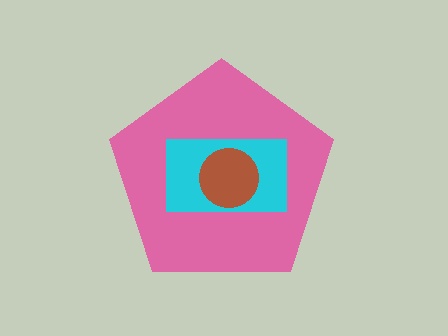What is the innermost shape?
The brown circle.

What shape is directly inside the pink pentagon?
The cyan rectangle.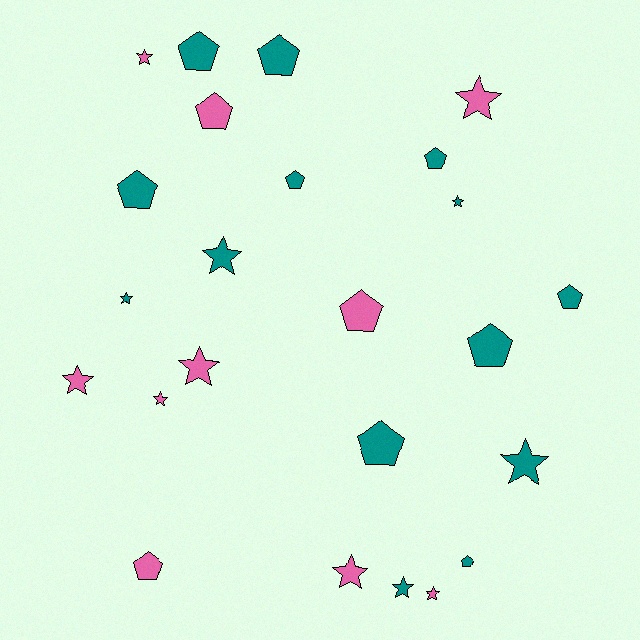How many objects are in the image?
There are 24 objects.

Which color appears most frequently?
Teal, with 14 objects.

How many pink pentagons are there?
There are 3 pink pentagons.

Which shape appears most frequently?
Pentagon, with 12 objects.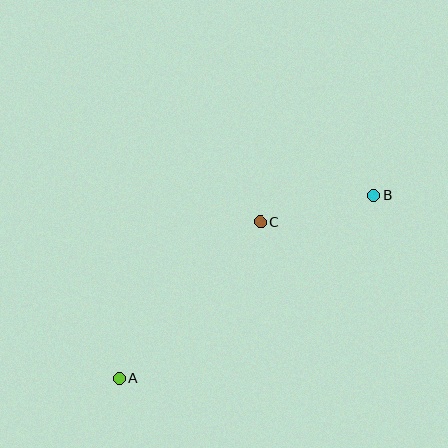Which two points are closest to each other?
Points B and C are closest to each other.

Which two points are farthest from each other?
Points A and B are farthest from each other.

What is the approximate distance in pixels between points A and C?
The distance between A and C is approximately 210 pixels.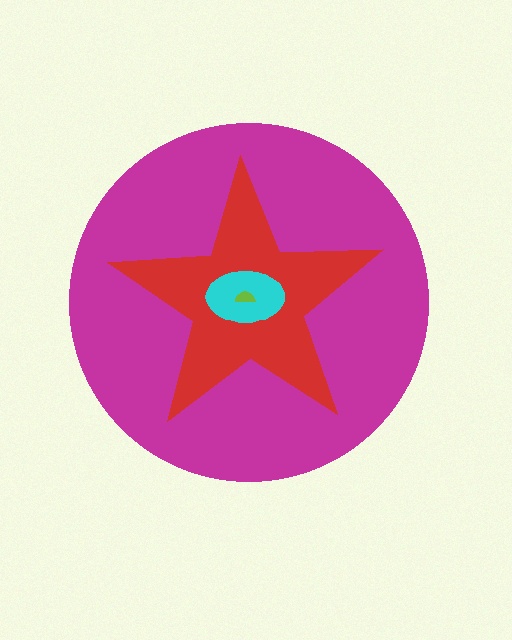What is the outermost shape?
The magenta circle.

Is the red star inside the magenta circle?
Yes.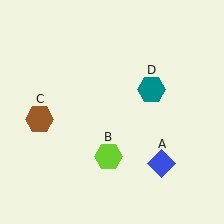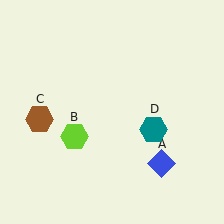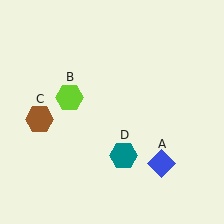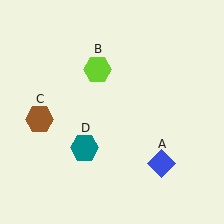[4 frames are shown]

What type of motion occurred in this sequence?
The lime hexagon (object B), teal hexagon (object D) rotated clockwise around the center of the scene.